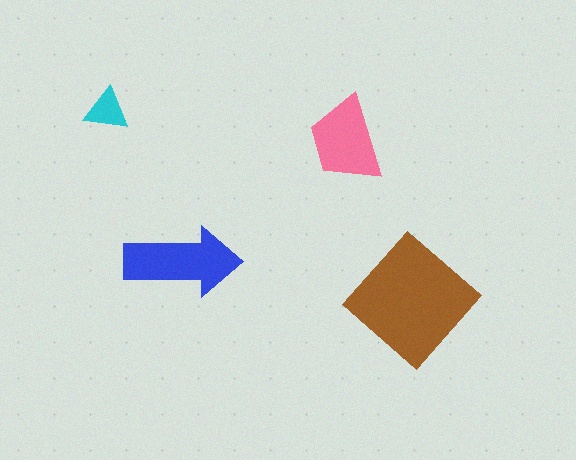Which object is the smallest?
The cyan triangle.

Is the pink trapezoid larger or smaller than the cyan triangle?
Larger.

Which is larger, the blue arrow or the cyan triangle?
The blue arrow.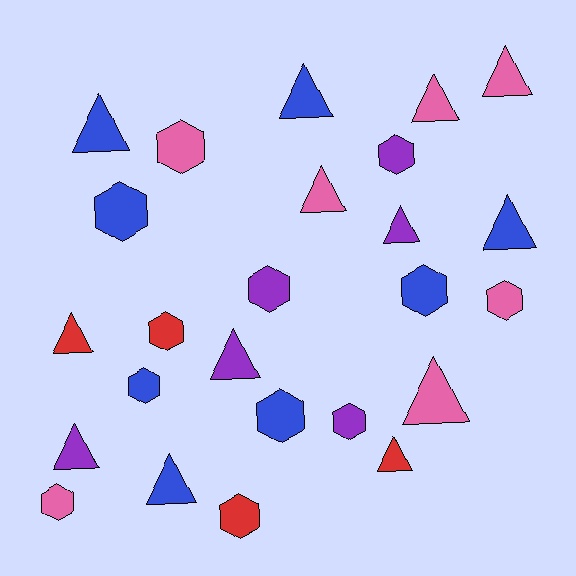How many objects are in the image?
There are 25 objects.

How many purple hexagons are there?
There are 3 purple hexagons.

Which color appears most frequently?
Blue, with 8 objects.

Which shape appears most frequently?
Triangle, with 13 objects.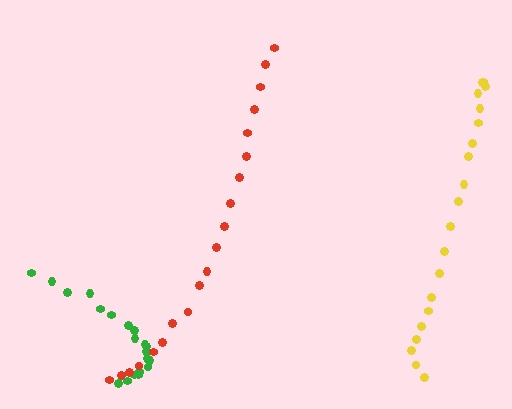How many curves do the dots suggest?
There are 3 distinct paths.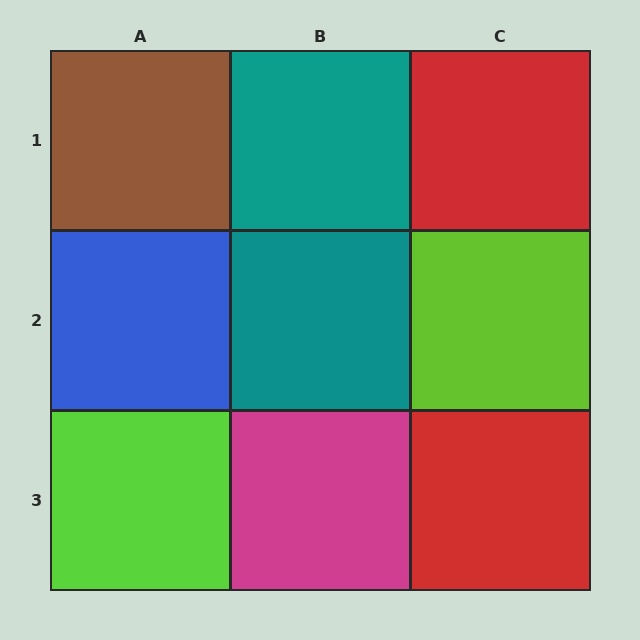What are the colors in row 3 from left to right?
Lime, magenta, red.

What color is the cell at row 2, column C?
Lime.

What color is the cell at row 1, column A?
Brown.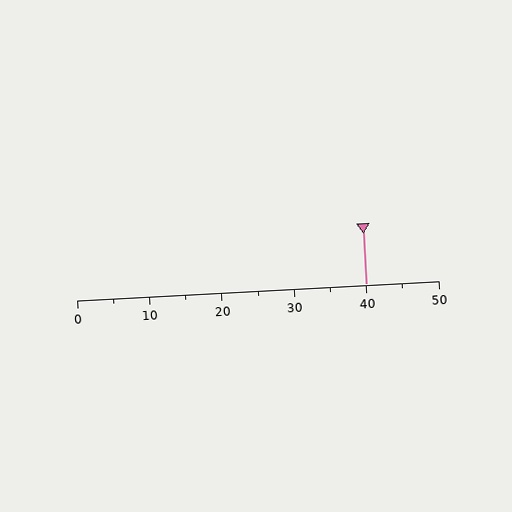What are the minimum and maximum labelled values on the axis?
The axis runs from 0 to 50.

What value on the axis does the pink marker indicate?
The marker indicates approximately 40.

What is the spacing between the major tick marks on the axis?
The major ticks are spaced 10 apart.